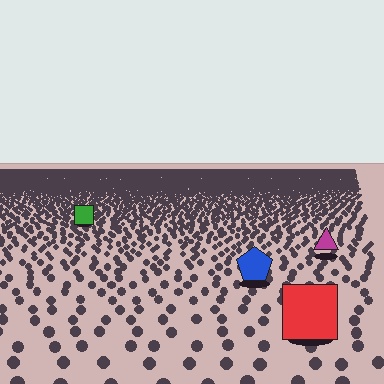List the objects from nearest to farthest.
From nearest to farthest: the red square, the blue pentagon, the magenta triangle, the green square.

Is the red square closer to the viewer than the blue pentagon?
Yes. The red square is closer — you can tell from the texture gradient: the ground texture is coarser near it.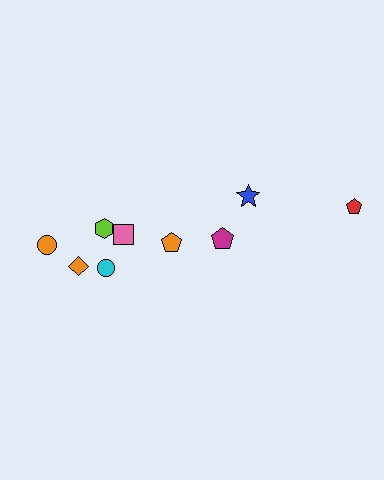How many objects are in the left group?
There are 6 objects.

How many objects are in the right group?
There are 3 objects.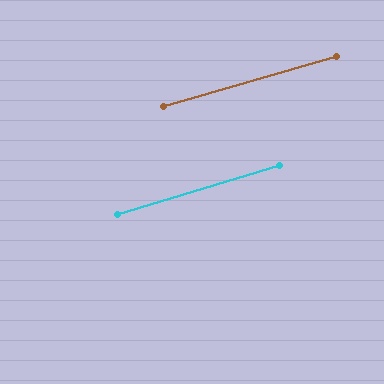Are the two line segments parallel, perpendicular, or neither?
Parallel — their directions differ by only 1.1°.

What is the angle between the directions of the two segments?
Approximately 1 degree.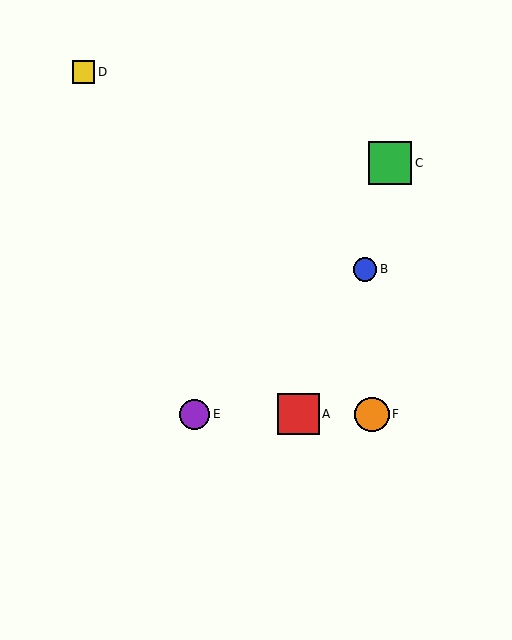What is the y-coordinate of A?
Object A is at y≈414.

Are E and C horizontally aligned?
No, E is at y≈414 and C is at y≈163.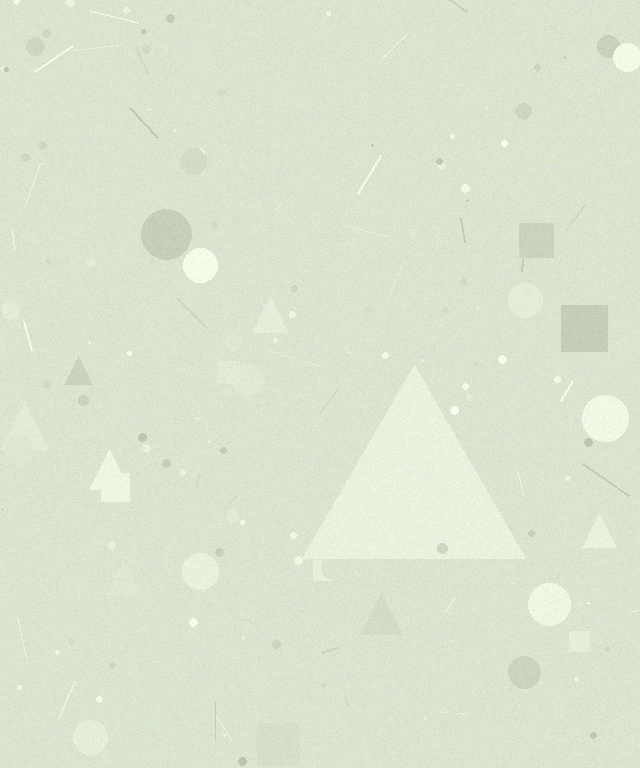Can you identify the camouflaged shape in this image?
The camouflaged shape is a triangle.